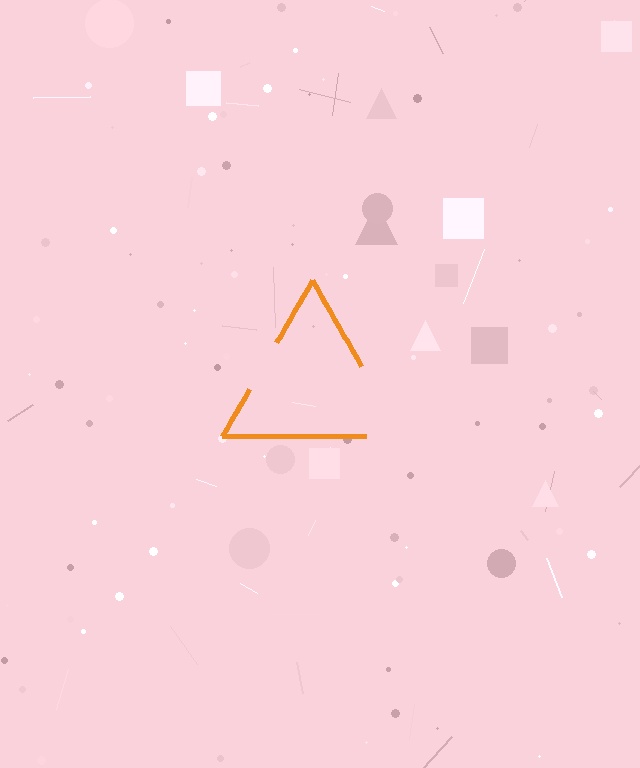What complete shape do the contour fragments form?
The contour fragments form a triangle.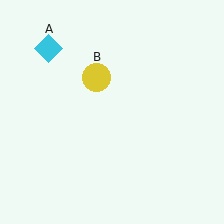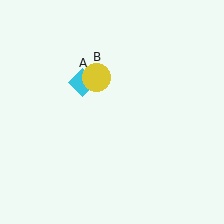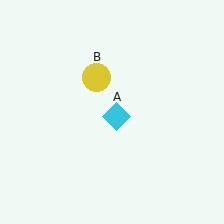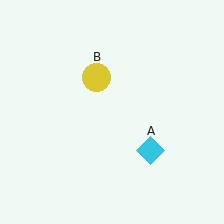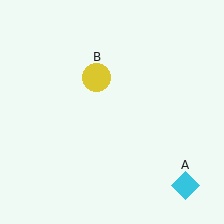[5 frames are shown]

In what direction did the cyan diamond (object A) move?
The cyan diamond (object A) moved down and to the right.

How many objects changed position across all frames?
1 object changed position: cyan diamond (object A).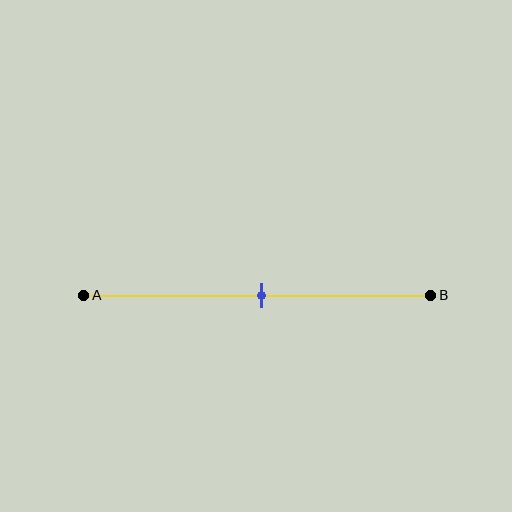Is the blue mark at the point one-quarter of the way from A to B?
No, the mark is at about 50% from A, not at the 25% one-quarter point.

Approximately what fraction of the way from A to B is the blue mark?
The blue mark is approximately 50% of the way from A to B.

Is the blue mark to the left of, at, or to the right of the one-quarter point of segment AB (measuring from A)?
The blue mark is to the right of the one-quarter point of segment AB.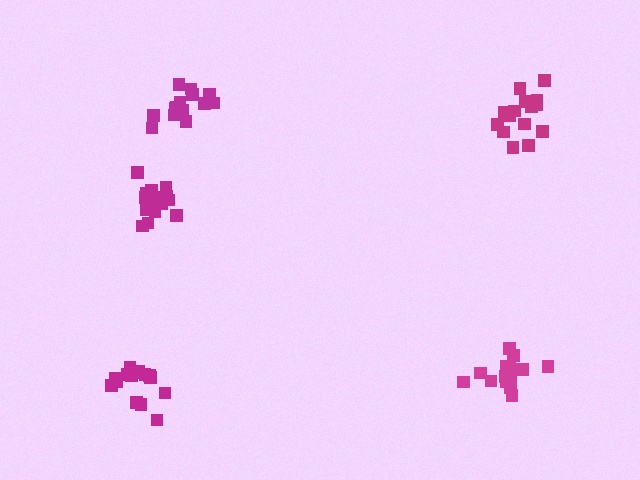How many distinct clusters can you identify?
There are 5 distinct clusters.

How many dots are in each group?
Group 1: 16 dots, Group 2: 16 dots, Group 3: 18 dots, Group 4: 14 dots, Group 5: 16 dots (80 total).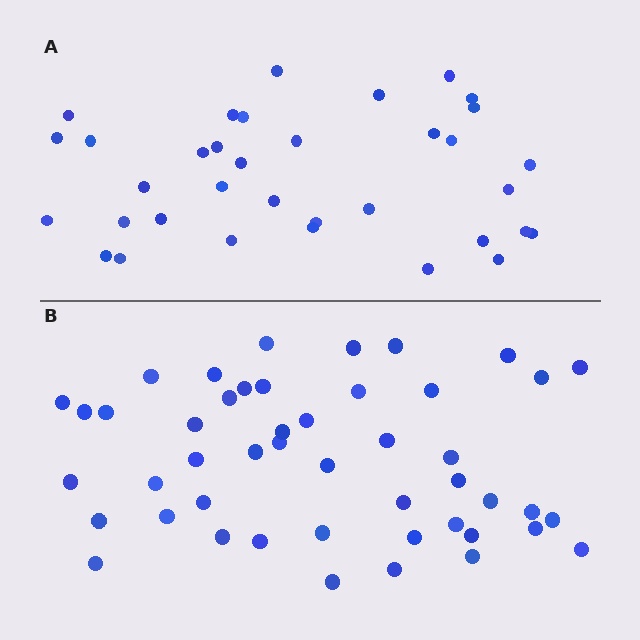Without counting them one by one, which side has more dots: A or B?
Region B (the bottom region) has more dots.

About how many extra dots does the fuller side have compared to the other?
Region B has roughly 12 or so more dots than region A.